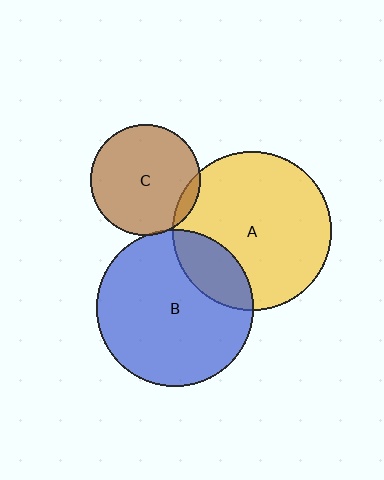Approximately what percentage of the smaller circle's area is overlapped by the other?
Approximately 5%.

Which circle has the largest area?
Circle A (yellow).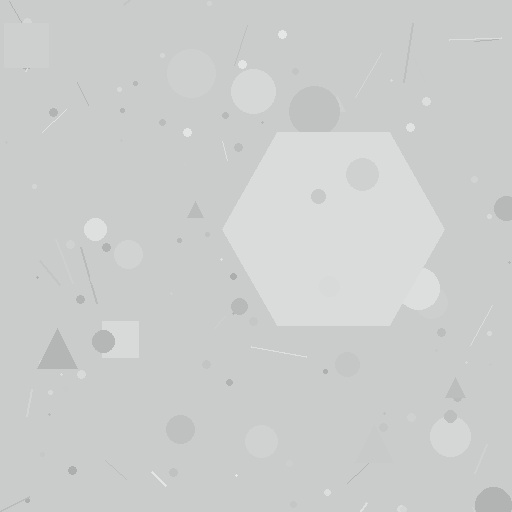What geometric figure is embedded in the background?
A hexagon is embedded in the background.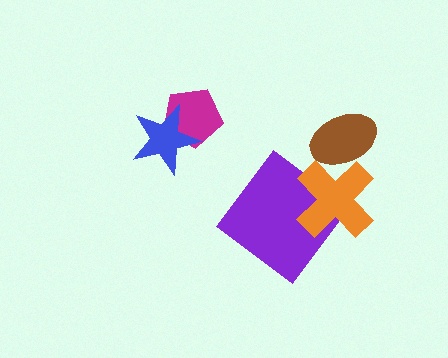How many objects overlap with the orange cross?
2 objects overlap with the orange cross.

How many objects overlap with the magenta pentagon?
1 object overlaps with the magenta pentagon.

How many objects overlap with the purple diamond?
1 object overlaps with the purple diamond.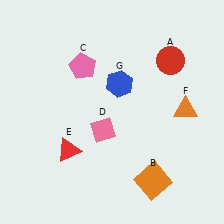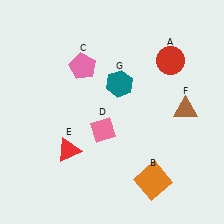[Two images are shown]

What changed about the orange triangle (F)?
In Image 1, F is orange. In Image 2, it changed to brown.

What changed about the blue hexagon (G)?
In Image 1, G is blue. In Image 2, it changed to teal.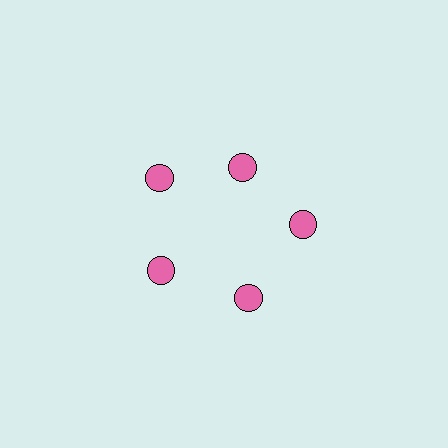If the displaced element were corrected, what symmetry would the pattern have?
It would have 5-fold rotational symmetry — the pattern would map onto itself every 72 degrees.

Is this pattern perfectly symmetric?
No. The 5 pink circles are arranged in a ring, but one element near the 1 o'clock position is pulled inward toward the center, breaking the 5-fold rotational symmetry.